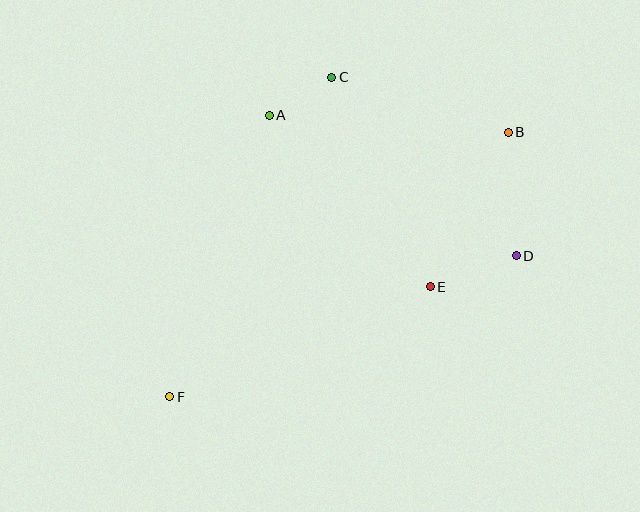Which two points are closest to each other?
Points A and C are closest to each other.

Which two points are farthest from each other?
Points B and F are farthest from each other.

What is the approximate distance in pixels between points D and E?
The distance between D and E is approximately 91 pixels.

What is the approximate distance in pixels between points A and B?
The distance between A and B is approximately 240 pixels.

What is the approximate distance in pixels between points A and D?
The distance between A and D is approximately 284 pixels.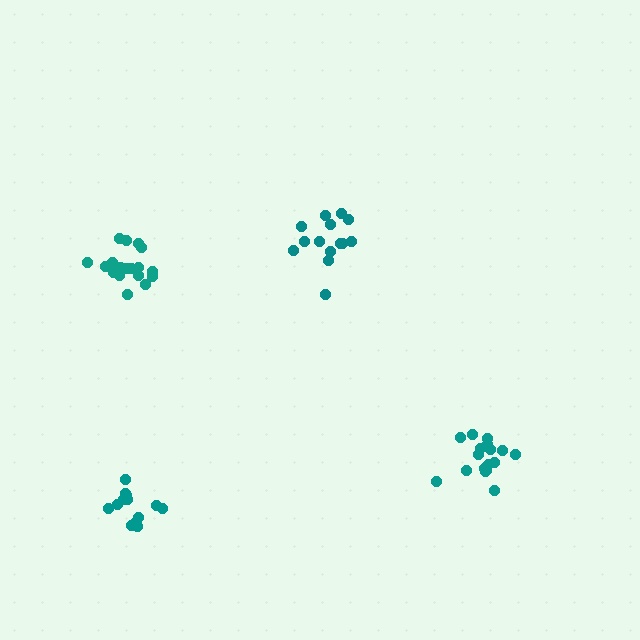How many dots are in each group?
Group 1: 18 dots, Group 2: 15 dots, Group 3: 14 dots, Group 4: 17 dots (64 total).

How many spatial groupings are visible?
There are 4 spatial groupings.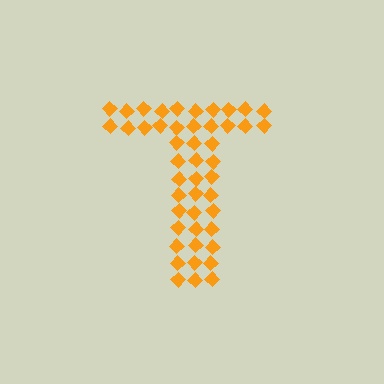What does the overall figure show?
The overall figure shows the letter T.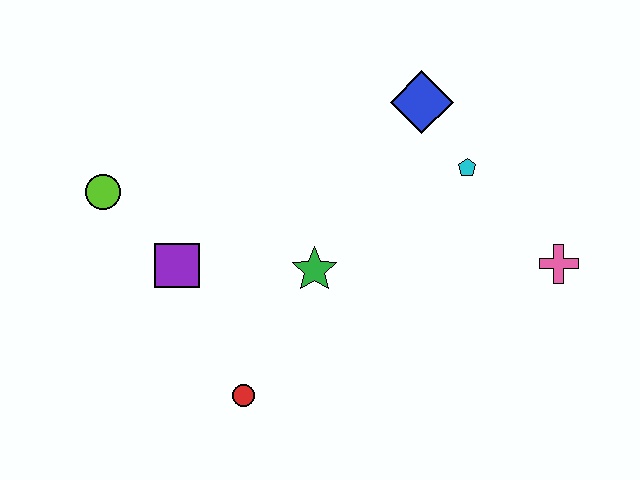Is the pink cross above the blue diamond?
No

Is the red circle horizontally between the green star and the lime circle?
Yes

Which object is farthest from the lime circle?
The pink cross is farthest from the lime circle.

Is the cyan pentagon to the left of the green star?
No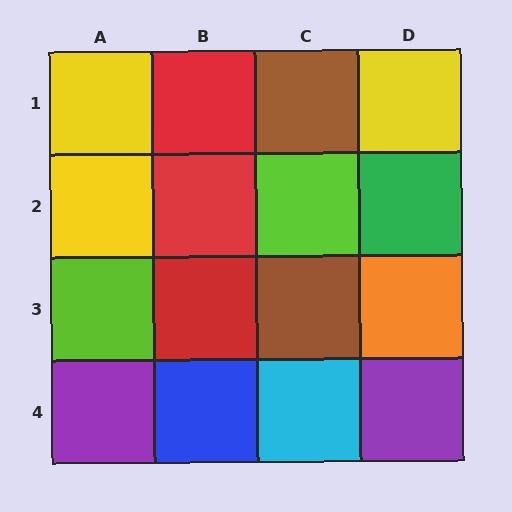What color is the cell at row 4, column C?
Cyan.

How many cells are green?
1 cell is green.